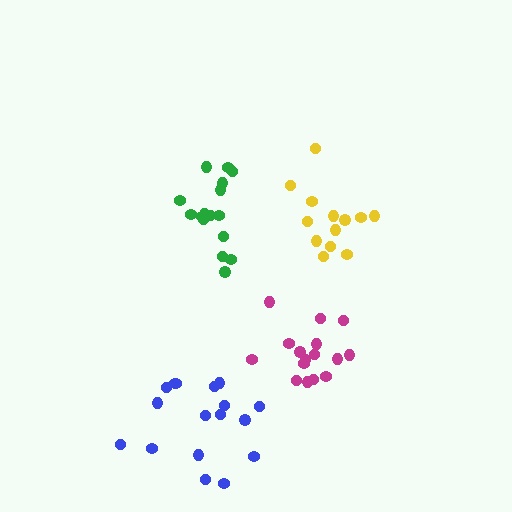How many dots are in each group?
Group 1: 13 dots, Group 2: 16 dots, Group 3: 17 dots, Group 4: 16 dots (62 total).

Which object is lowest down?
The blue cluster is bottommost.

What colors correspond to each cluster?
The clusters are colored: yellow, magenta, blue, green.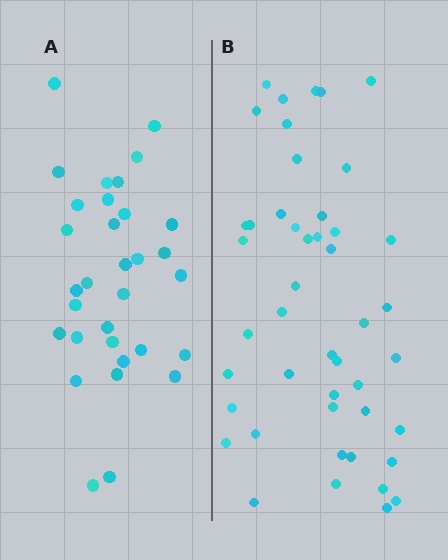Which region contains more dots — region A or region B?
Region B (the right region) has more dots.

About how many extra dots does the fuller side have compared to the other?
Region B has approximately 15 more dots than region A.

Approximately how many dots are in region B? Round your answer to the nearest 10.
About 50 dots. (The exact count is 46, which rounds to 50.)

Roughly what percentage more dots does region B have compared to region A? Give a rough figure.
About 45% more.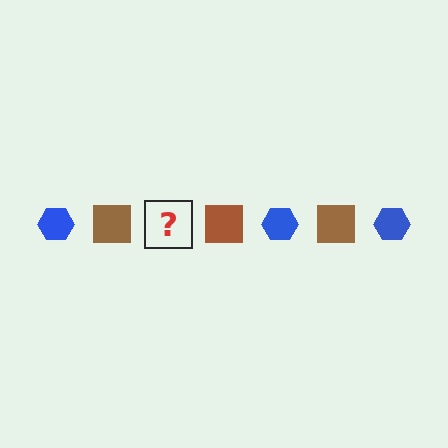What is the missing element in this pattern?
The missing element is a blue hexagon.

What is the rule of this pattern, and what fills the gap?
The rule is that the pattern alternates between blue hexagon and brown square. The gap should be filled with a blue hexagon.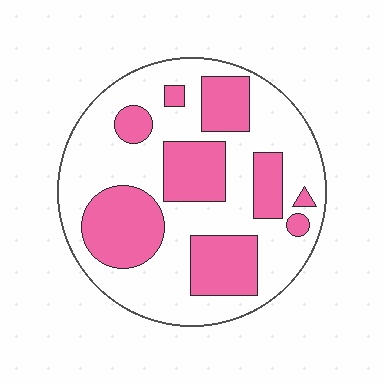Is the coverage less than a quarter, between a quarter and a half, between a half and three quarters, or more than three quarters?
Between a quarter and a half.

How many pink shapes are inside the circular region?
9.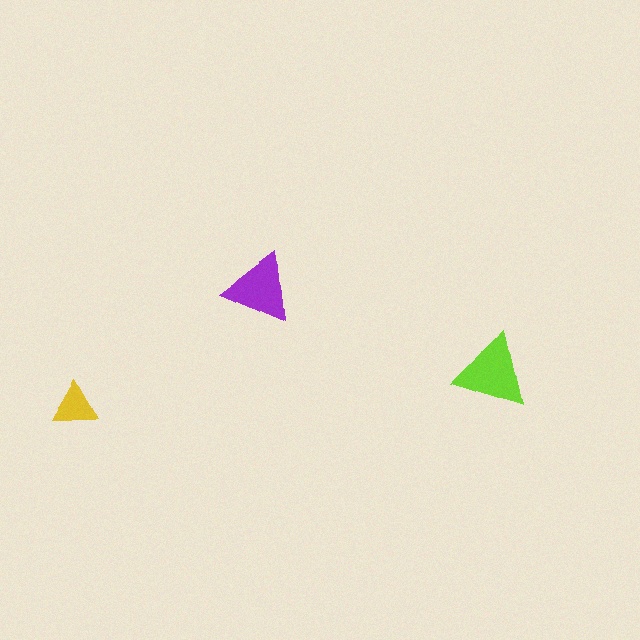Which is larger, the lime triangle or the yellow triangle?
The lime one.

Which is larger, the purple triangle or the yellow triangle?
The purple one.